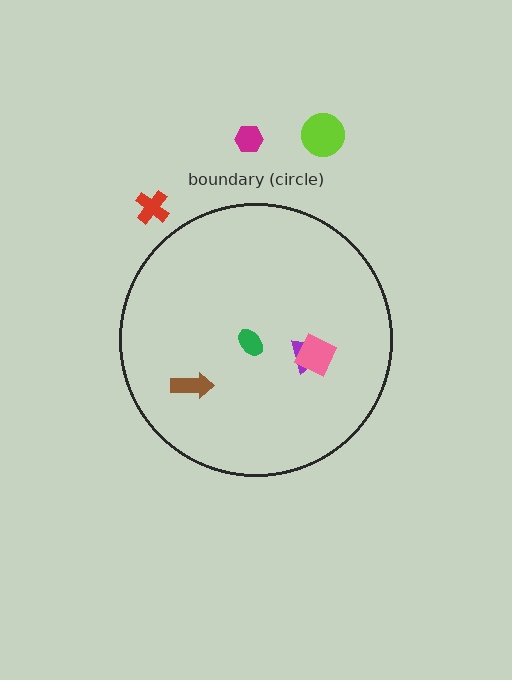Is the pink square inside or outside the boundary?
Inside.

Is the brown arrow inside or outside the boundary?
Inside.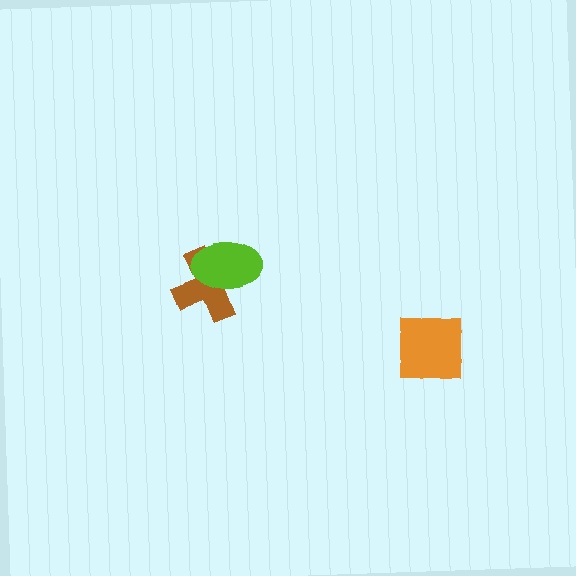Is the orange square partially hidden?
No, no other shape covers it.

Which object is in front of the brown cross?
The lime ellipse is in front of the brown cross.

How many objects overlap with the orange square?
0 objects overlap with the orange square.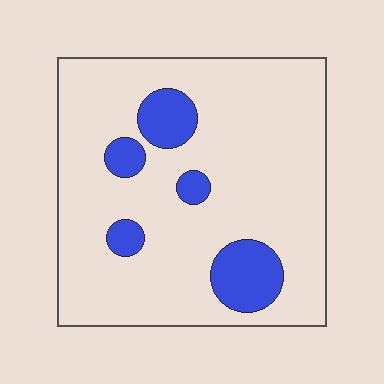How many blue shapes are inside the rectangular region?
5.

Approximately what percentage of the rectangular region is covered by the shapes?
Approximately 15%.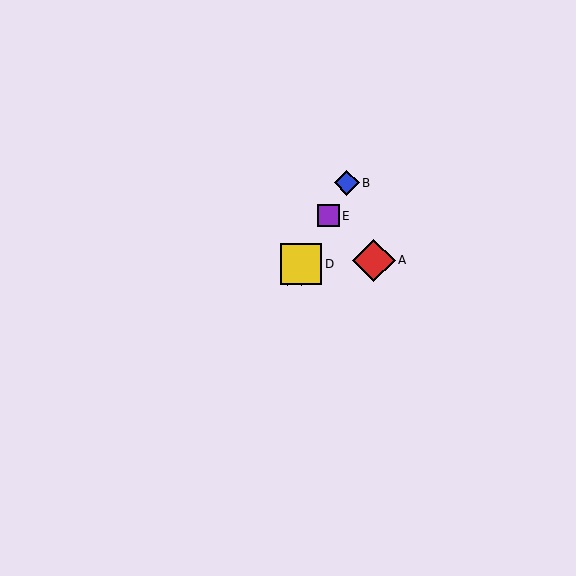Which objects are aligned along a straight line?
Objects B, C, D, E are aligned along a straight line.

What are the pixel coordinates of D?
Object D is at (301, 264).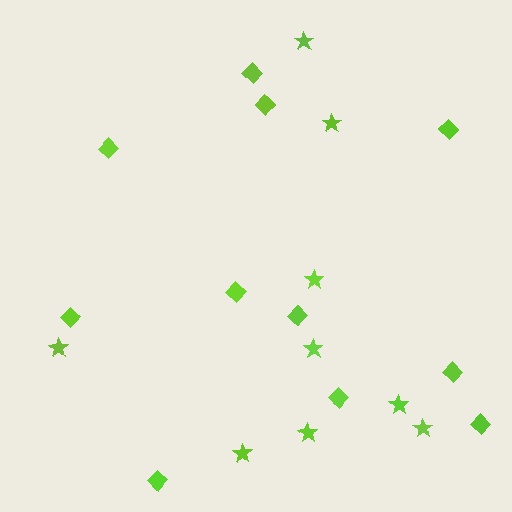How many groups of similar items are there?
There are 2 groups: one group of diamonds (11) and one group of stars (9).